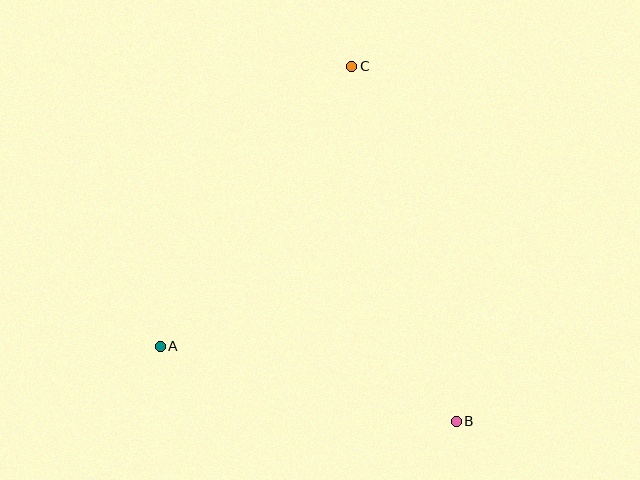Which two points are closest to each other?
Points A and B are closest to each other.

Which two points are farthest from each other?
Points B and C are farthest from each other.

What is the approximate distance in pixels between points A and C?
The distance between A and C is approximately 339 pixels.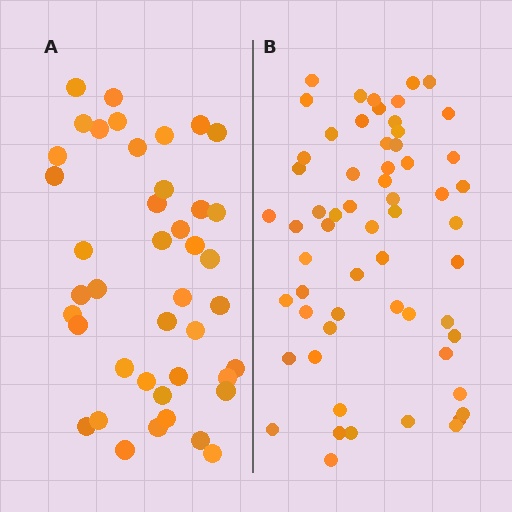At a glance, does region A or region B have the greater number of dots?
Region B (the right region) has more dots.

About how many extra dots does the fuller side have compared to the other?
Region B has approximately 20 more dots than region A.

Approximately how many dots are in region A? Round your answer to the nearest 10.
About 40 dots. (The exact count is 42, which rounds to 40.)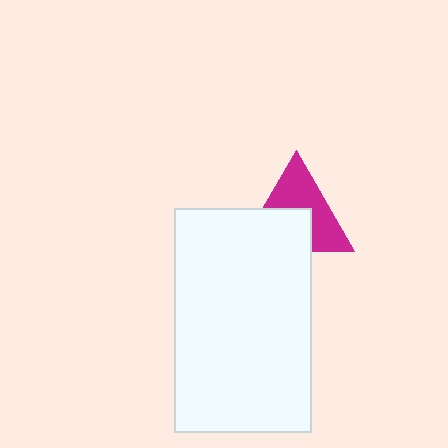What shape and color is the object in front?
The object in front is a white rectangle.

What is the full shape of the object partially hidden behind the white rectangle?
The partially hidden object is a magenta triangle.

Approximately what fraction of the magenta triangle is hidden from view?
Roughly 45% of the magenta triangle is hidden behind the white rectangle.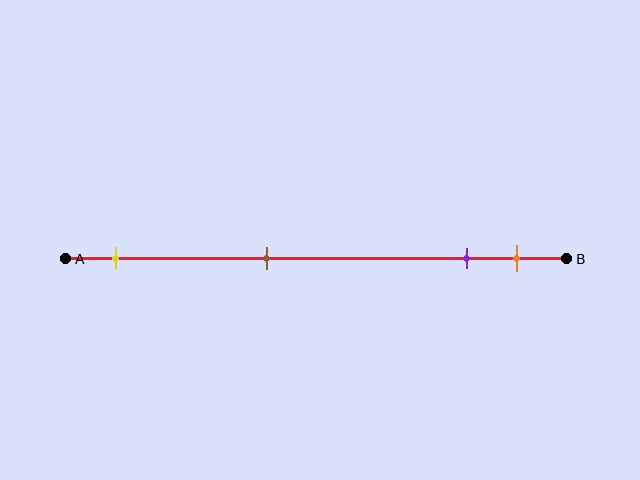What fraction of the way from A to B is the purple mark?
The purple mark is approximately 80% (0.8) of the way from A to B.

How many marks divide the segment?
There are 4 marks dividing the segment.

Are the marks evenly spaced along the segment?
No, the marks are not evenly spaced.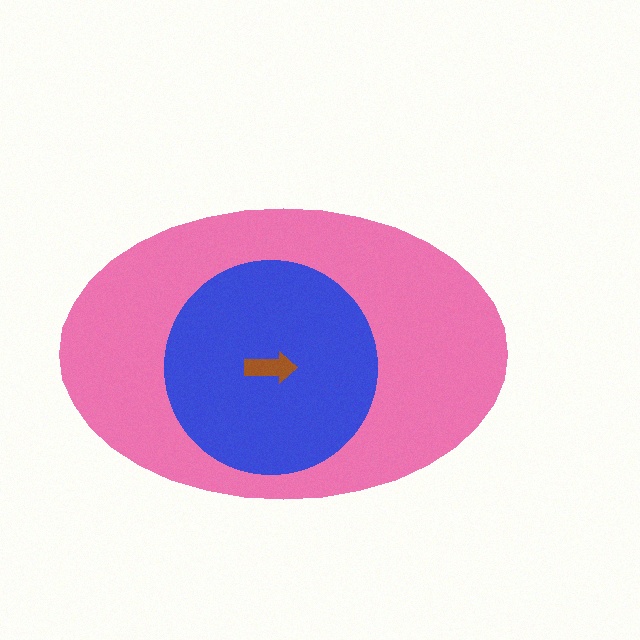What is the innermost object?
The brown arrow.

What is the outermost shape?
The pink ellipse.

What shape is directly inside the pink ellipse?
The blue circle.